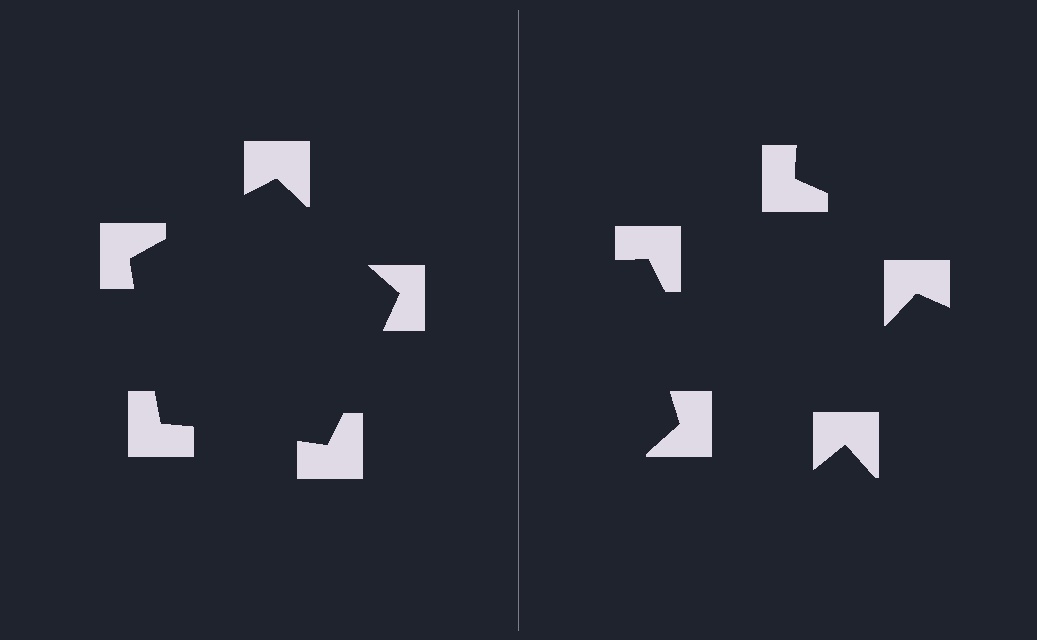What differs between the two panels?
The notched squares are positioned identically on both sides; only the wedge orientations differ. On the left they align to a pentagon; on the right they are misaligned.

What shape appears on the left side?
An illusory pentagon.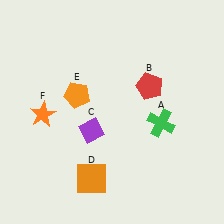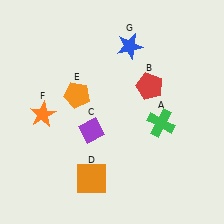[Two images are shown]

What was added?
A blue star (G) was added in Image 2.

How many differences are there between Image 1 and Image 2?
There is 1 difference between the two images.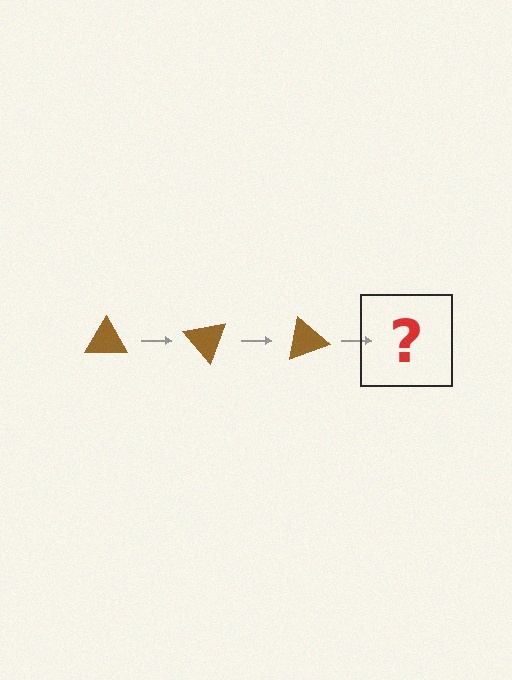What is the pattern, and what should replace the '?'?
The pattern is that the triangle rotates 50 degrees each step. The '?' should be a brown triangle rotated 150 degrees.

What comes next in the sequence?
The next element should be a brown triangle rotated 150 degrees.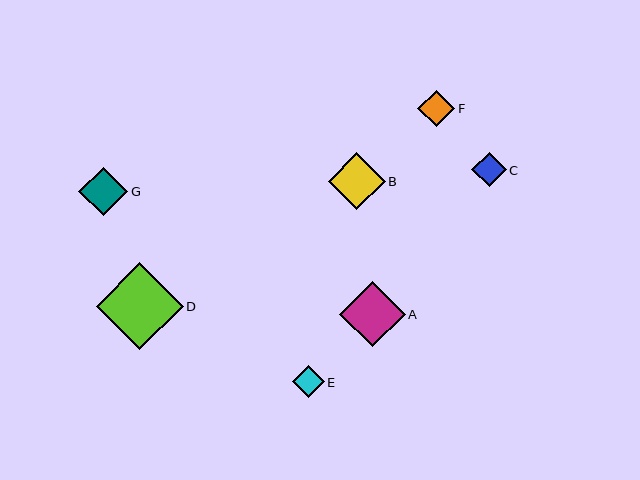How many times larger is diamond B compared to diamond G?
Diamond B is approximately 1.2 times the size of diamond G.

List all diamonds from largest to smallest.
From largest to smallest: D, A, B, G, F, C, E.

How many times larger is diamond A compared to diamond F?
Diamond A is approximately 1.8 times the size of diamond F.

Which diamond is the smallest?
Diamond E is the smallest with a size of approximately 32 pixels.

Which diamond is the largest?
Diamond D is the largest with a size of approximately 87 pixels.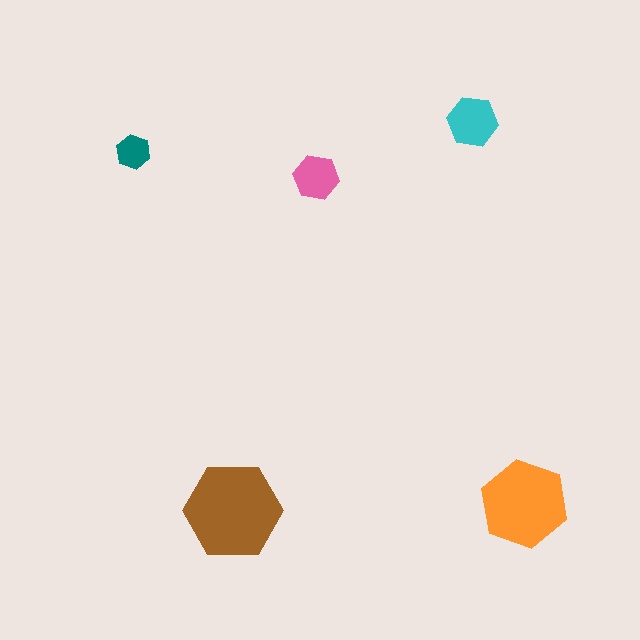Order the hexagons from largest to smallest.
the brown one, the orange one, the cyan one, the pink one, the teal one.